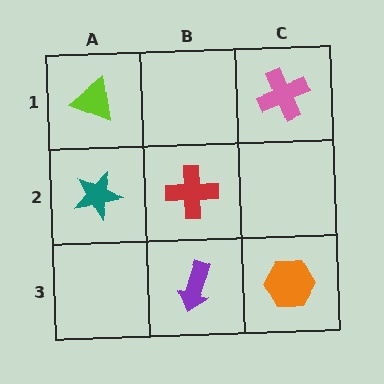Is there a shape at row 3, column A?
No, that cell is empty.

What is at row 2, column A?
A teal star.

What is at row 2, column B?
A red cross.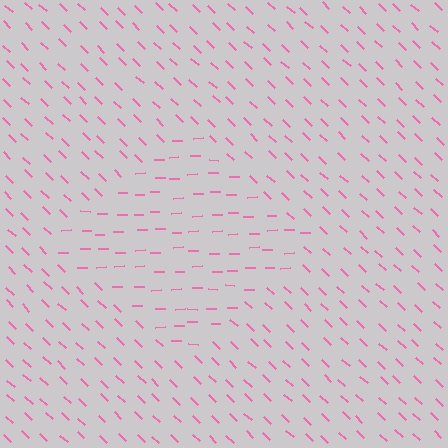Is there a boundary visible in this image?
Yes, there is a texture boundary formed by a change in line orientation.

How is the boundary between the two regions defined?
The boundary is defined purely by a change in line orientation (approximately 45 degrees difference). All lines are the same color and thickness.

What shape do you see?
I see a diamond.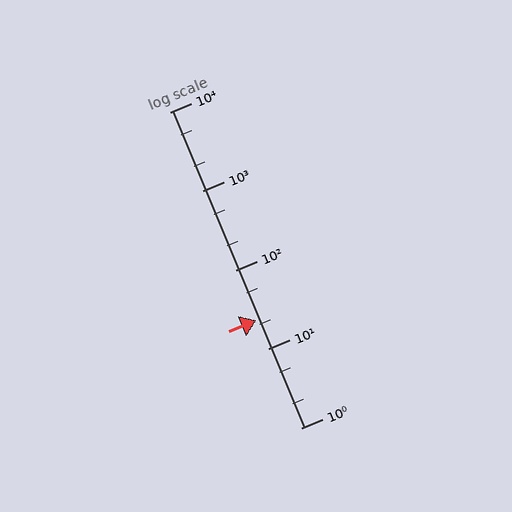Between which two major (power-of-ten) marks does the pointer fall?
The pointer is between 10 and 100.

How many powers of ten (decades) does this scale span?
The scale spans 4 decades, from 1 to 10000.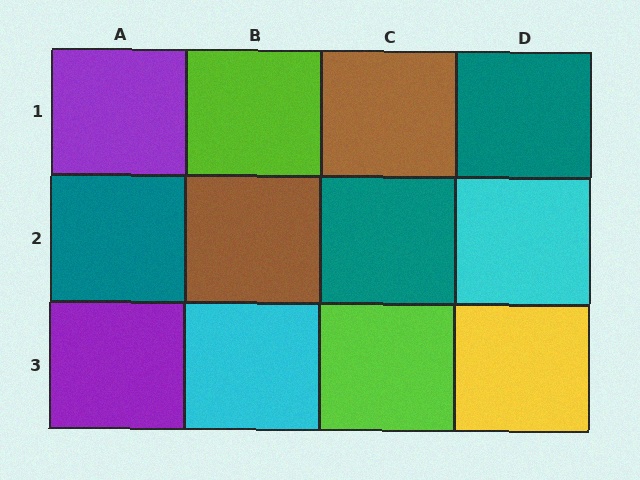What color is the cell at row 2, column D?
Cyan.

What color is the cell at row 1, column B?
Lime.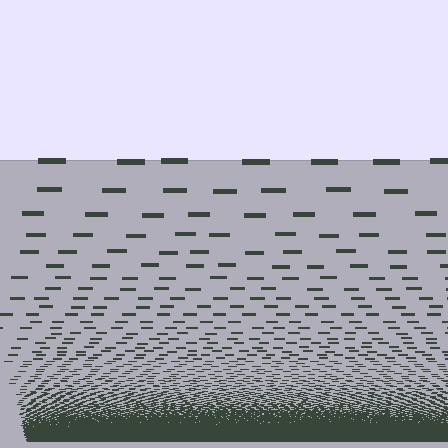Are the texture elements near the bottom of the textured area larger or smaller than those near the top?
Smaller. The gradient is inverted — elements near the bottom are smaller and denser.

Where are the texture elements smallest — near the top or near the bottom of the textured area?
Near the bottom.